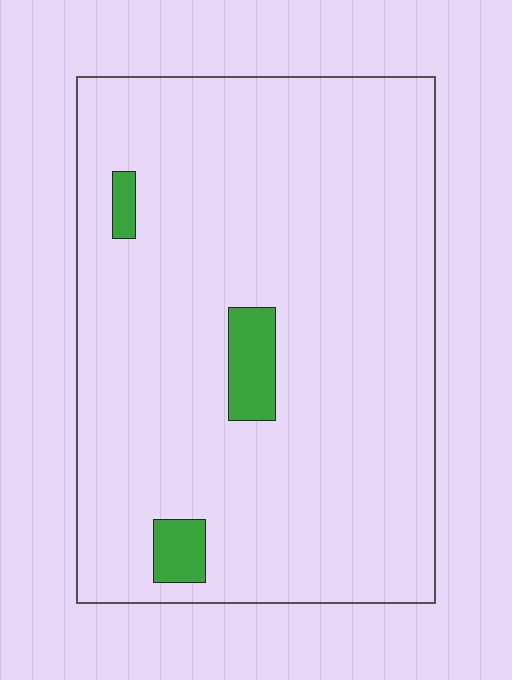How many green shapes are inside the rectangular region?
3.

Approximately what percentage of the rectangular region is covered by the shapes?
Approximately 5%.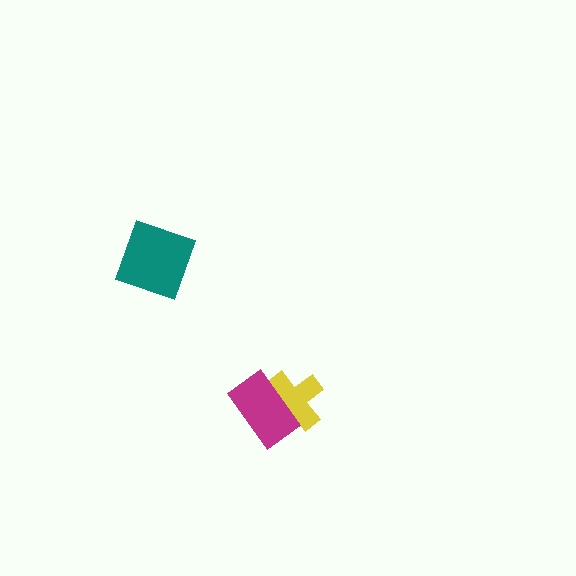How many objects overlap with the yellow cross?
1 object overlaps with the yellow cross.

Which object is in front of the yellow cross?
The magenta rectangle is in front of the yellow cross.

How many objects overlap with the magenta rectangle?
1 object overlaps with the magenta rectangle.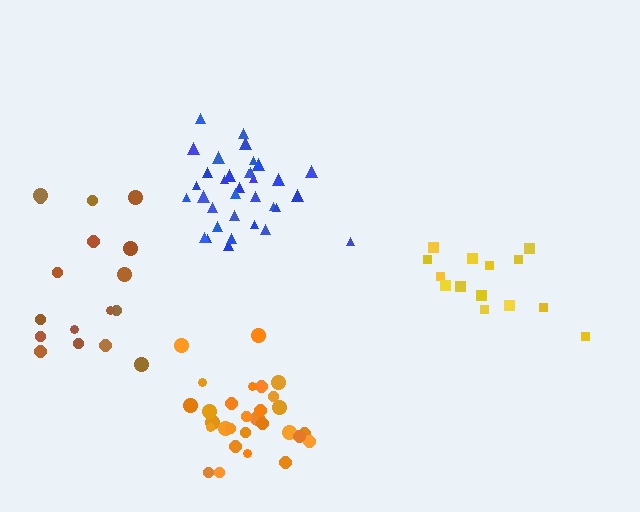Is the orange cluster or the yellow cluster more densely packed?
Orange.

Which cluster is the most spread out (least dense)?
Brown.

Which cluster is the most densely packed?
Orange.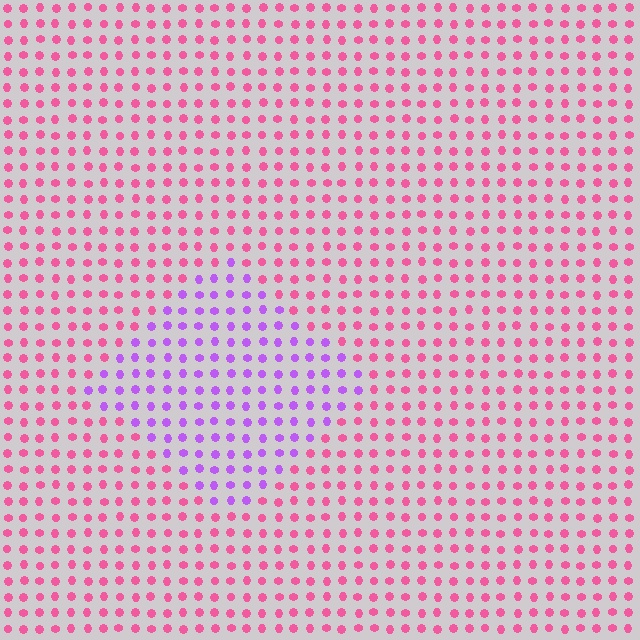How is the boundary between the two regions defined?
The boundary is defined purely by a slight shift in hue (about 54 degrees). Spacing, size, and orientation are identical on both sides.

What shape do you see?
I see a diamond.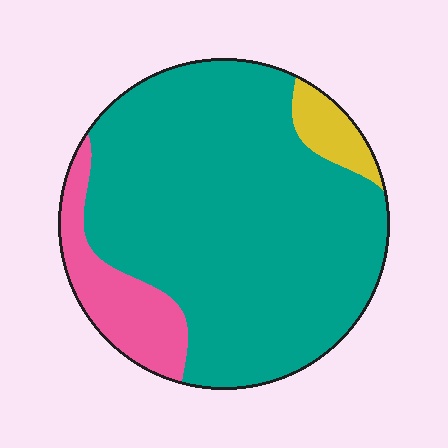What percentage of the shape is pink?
Pink takes up less than a quarter of the shape.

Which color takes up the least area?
Yellow, at roughly 5%.